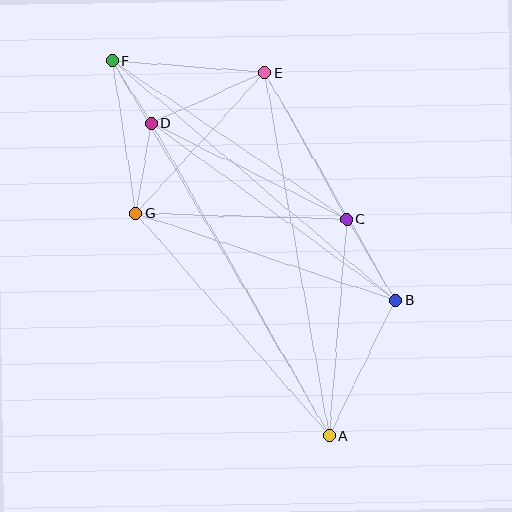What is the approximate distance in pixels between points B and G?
The distance between B and G is approximately 274 pixels.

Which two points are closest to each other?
Points D and F are closest to each other.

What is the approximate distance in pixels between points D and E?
The distance between D and E is approximately 125 pixels.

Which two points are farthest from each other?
Points A and F are farthest from each other.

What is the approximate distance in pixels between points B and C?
The distance between B and C is approximately 94 pixels.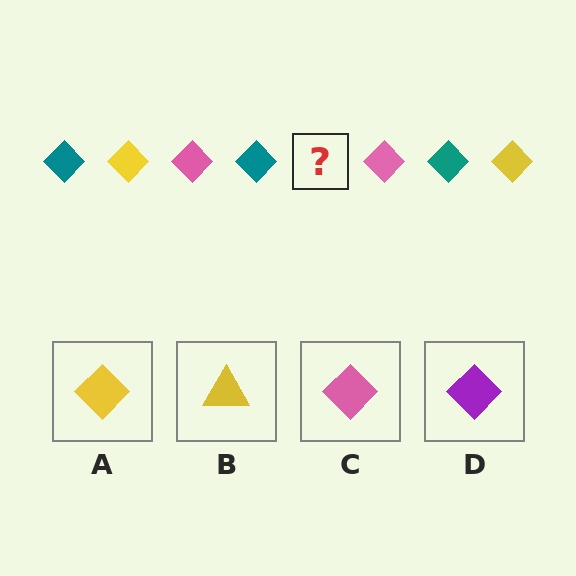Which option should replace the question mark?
Option A.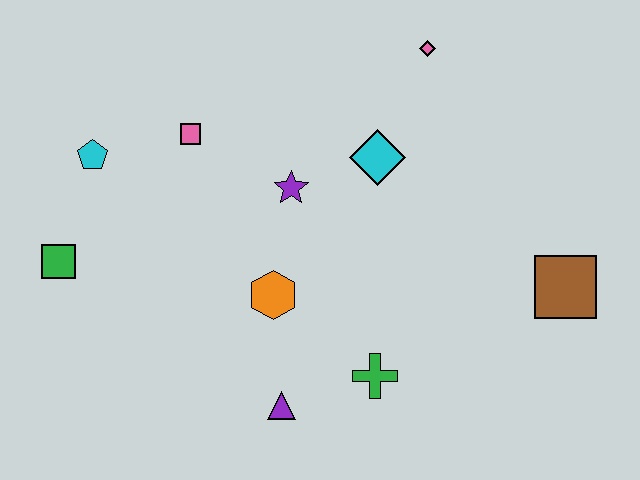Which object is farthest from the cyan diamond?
The green square is farthest from the cyan diamond.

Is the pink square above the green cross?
Yes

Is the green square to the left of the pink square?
Yes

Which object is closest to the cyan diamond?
The purple star is closest to the cyan diamond.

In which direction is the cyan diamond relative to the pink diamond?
The cyan diamond is below the pink diamond.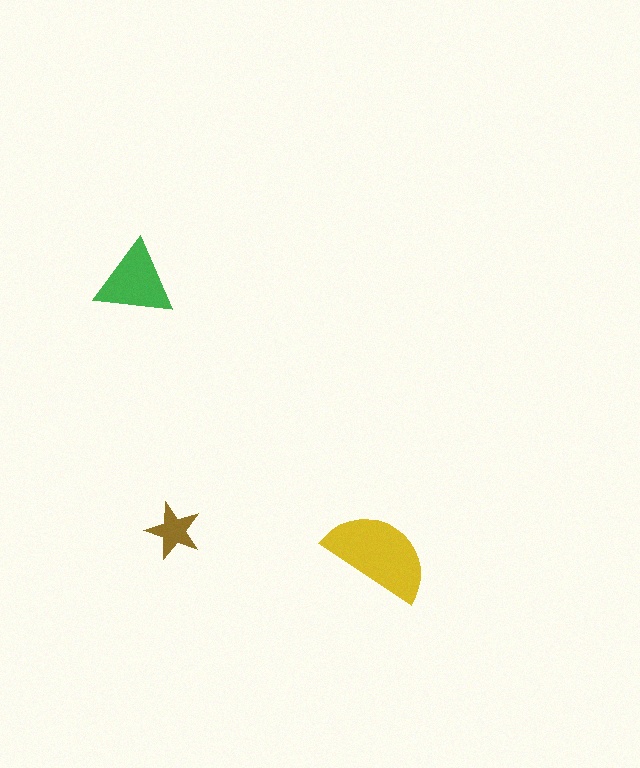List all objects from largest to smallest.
The yellow semicircle, the green triangle, the brown star.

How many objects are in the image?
There are 3 objects in the image.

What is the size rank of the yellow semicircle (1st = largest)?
1st.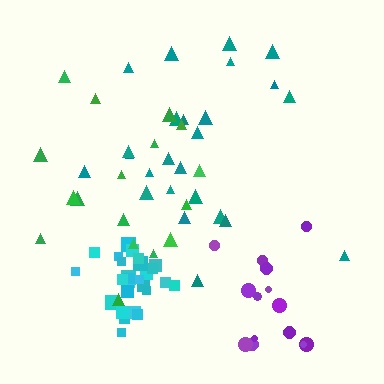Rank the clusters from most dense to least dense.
cyan, purple, teal, green.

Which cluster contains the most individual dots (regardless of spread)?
Cyan (27).